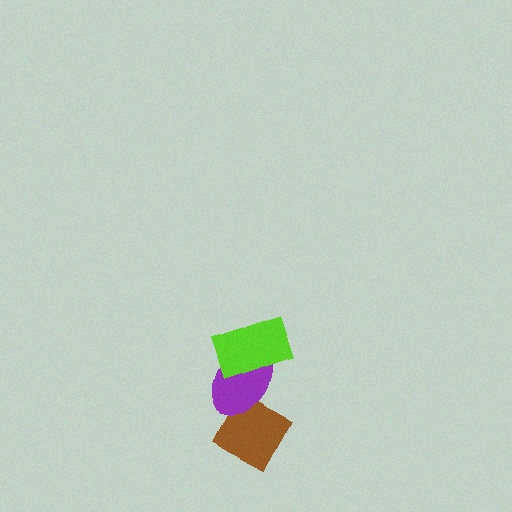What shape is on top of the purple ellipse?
The lime rectangle is on top of the purple ellipse.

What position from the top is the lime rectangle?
The lime rectangle is 1st from the top.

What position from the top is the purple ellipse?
The purple ellipse is 2nd from the top.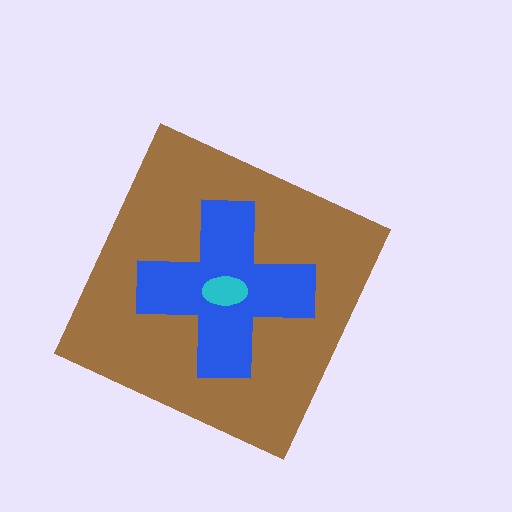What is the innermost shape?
The cyan ellipse.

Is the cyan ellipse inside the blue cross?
Yes.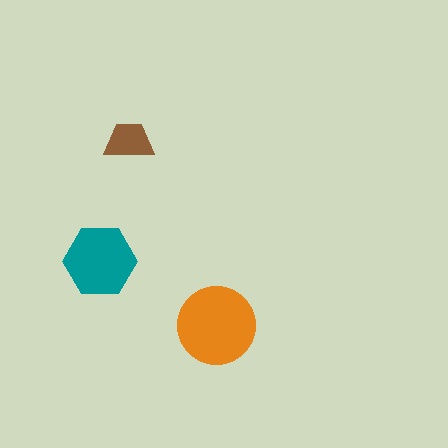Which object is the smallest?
The brown trapezoid.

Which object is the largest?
The orange circle.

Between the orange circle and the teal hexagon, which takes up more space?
The orange circle.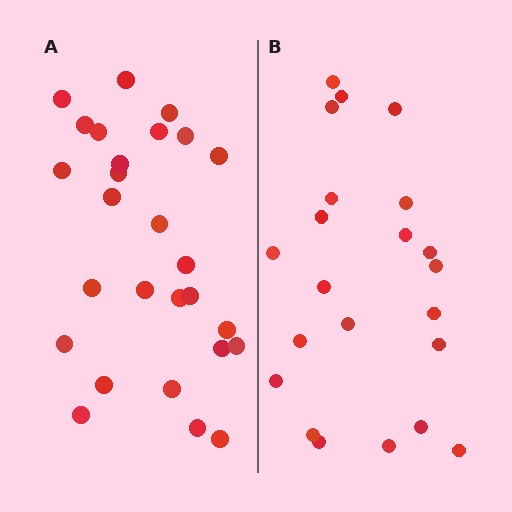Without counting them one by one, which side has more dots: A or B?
Region A (the left region) has more dots.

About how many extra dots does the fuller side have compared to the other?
Region A has about 5 more dots than region B.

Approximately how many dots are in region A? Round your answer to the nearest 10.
About 30 dots. (The exact count is 27, which rounds to 30.)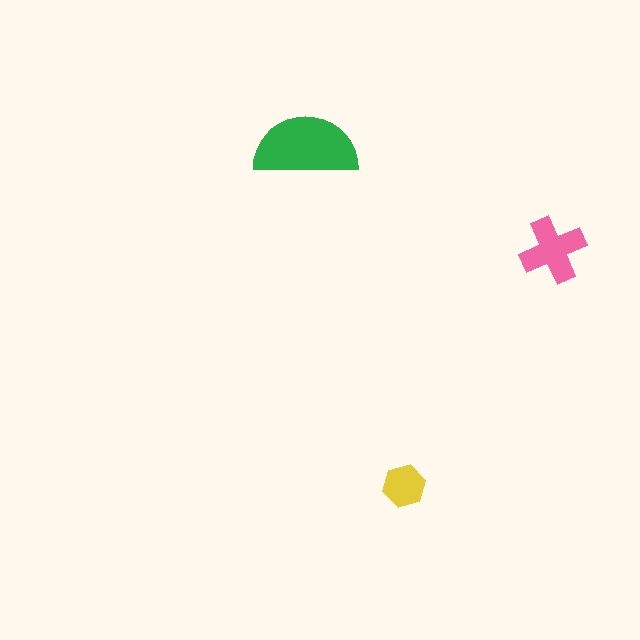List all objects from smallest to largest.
The yellow hexagon, the pink cross, the green semicircle.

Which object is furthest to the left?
The green semicircle is leftmost.